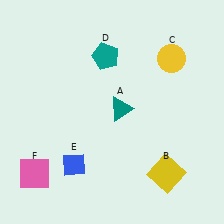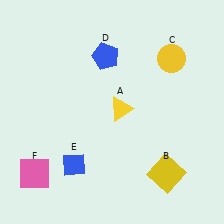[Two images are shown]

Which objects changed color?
A changed from teal to yellow. D changed from teal to blue.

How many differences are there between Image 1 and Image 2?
There are 2 differences between the two images.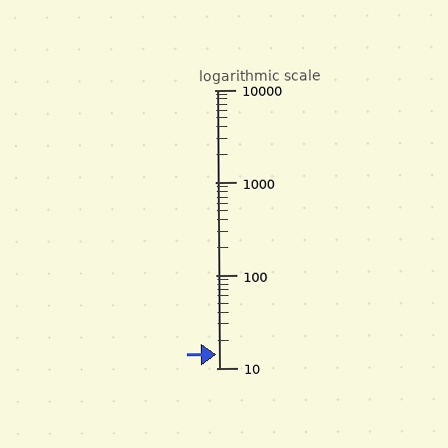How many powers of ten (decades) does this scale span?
The scale spans 3 decades, from 10 to 10000.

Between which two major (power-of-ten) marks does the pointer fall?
The pointer is between 10 and 100.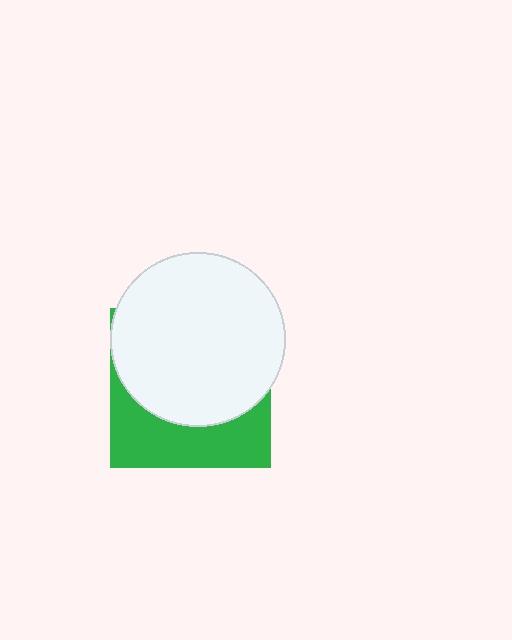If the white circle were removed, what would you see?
You would see the complete green square.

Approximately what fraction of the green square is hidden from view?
Roughly 65% of the green square is hidden behind the white circle.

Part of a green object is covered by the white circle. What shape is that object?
It is a square.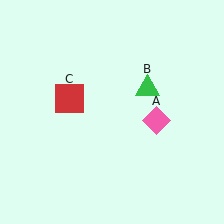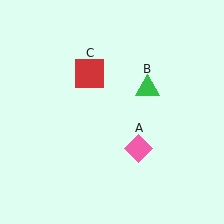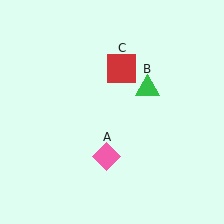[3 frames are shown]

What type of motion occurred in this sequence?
The pink diamond (object A), red square (object C) rotated clockwise around the center of the scene.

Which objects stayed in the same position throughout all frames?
Green triangle (object B) remained stationary.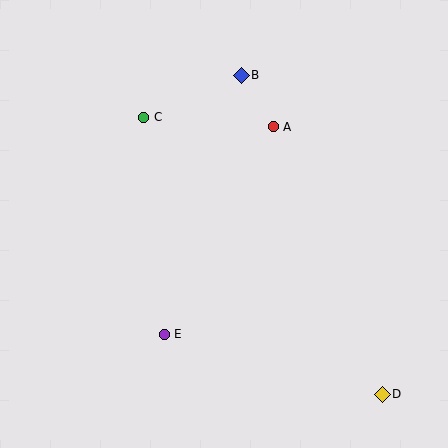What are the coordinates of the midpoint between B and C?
The midpoint between B and C is at (193, 96).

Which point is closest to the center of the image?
Point A at (273, 127) is closest to the center.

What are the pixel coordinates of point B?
Point B is at (241, 75).